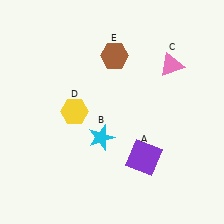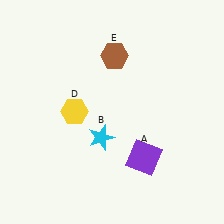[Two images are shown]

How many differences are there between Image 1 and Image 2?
There is 1 difference between the two images.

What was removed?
The pink triangle (C) was removed in Image 2.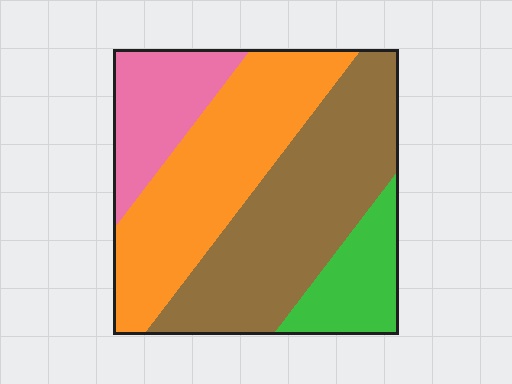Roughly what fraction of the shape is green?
Green takes up less than a quarter of the shape.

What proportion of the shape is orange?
Orange takes up about one third (1/3) of the shape.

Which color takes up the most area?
Brown, at roughly 40%.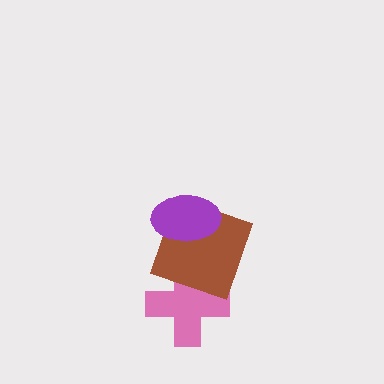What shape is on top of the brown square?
The purple ellipse is on top of the brown square.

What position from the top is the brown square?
The brown square is 2nd from the top.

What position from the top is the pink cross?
The pink cross is 3rd from the top.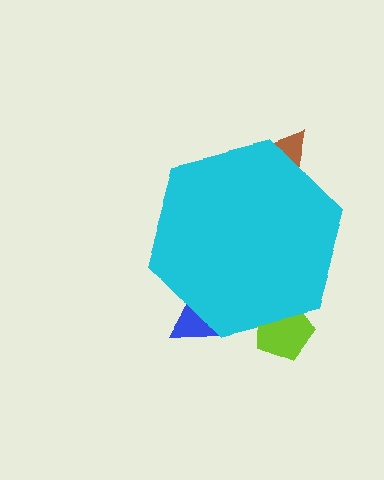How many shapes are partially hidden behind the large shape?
3 shapes are partially hidden.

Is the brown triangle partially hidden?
Yes, the brown triangle is partially hidden behind the cyan hexagon.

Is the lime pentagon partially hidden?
Yes, the lime pentagon is partially hidden behind the cyan hexagon.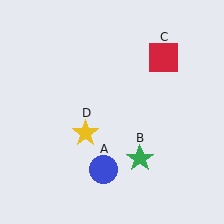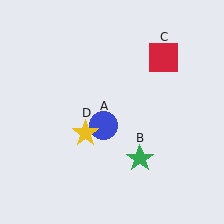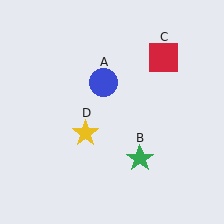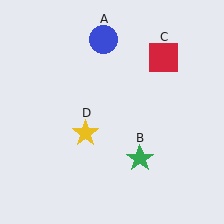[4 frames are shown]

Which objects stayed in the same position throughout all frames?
Green star (object B) and red square (object C) and yellow star (object D) remained stationary.